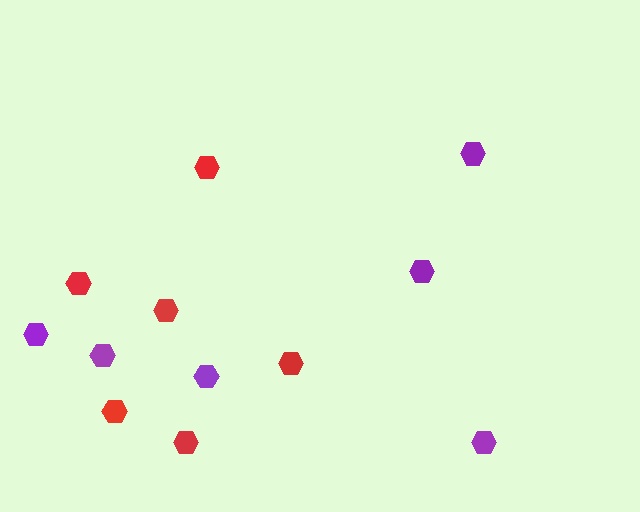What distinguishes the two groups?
There are 2 groups: one group of red hexagons (6) and one group of purple hexagons (6).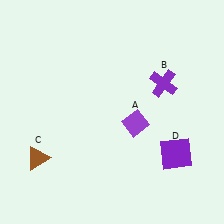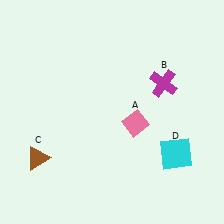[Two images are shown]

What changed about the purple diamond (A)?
In Image 1, A is purple. In Image 2, it changed to pink.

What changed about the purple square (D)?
In Image 1, D is purple. In Image 2, it changed to cyan.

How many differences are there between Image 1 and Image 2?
There are 3 differences between the two images.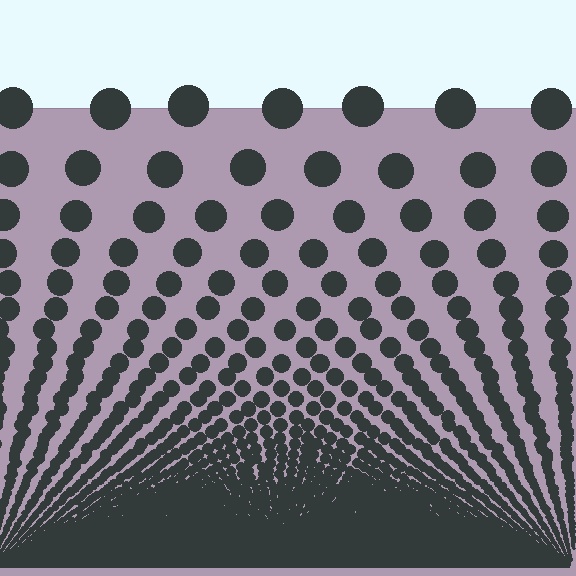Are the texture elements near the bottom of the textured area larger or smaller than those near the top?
Smaller. The gradient is inverted — elements near the bottom are smaller and denser.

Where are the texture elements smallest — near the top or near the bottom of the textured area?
Near the bottom.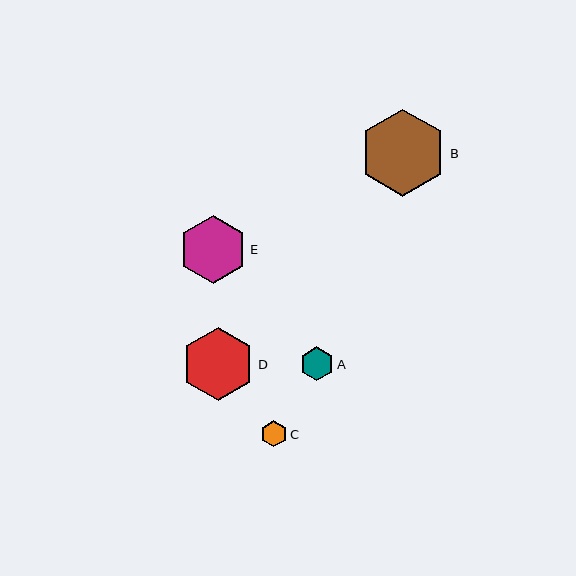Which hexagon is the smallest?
Hexagon C is the smallest with a size of approximately 26 pixels.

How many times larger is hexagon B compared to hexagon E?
Hexagon B is approximately 1.3 times the size of hexagon E.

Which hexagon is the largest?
Hexagon B is the largest with a size of approximately 87 pixels.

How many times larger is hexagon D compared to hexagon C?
Hexagon D is approximately 2.8 times the size of hexagon C.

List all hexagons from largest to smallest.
From largest to smallest: B, D, E, A, C.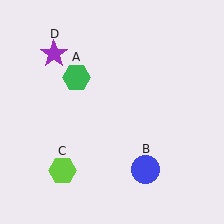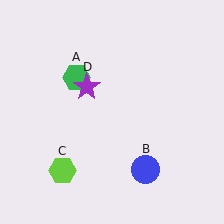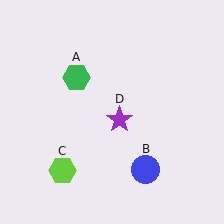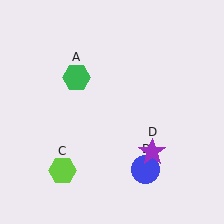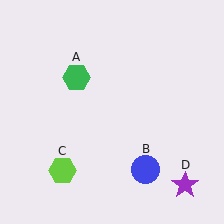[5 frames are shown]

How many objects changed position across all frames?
1 object changed position: purple star (object D).